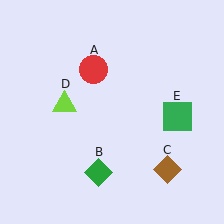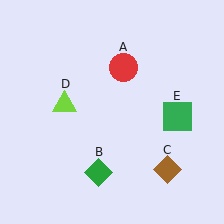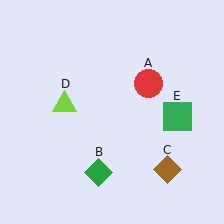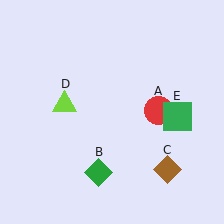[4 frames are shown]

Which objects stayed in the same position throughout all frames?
Green diamond (object B) and brown diamond (object C) and lime triangle (object D) and green square (object E) remained stationary.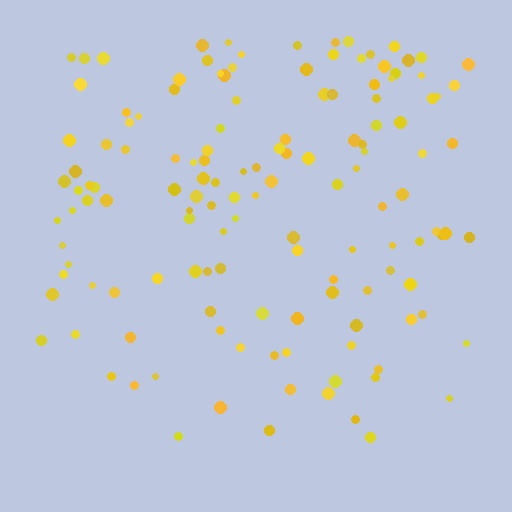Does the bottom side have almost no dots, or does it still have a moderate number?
Still a moderate number, just noticeably fewer than the top.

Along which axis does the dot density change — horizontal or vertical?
Vertical.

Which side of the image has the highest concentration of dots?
The top.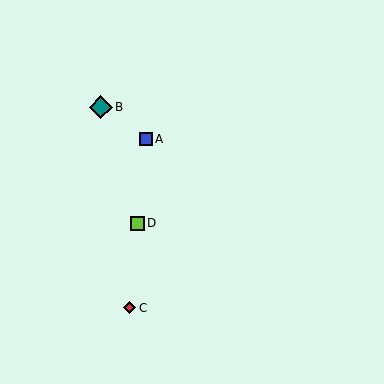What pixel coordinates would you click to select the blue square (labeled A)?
Click at (146, 139) to select the blue square A.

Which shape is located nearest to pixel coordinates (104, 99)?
The teal diamond (labeled B) at (101, 107) is nearest to that location.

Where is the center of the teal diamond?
The center of the teal diamond is at (101, 107).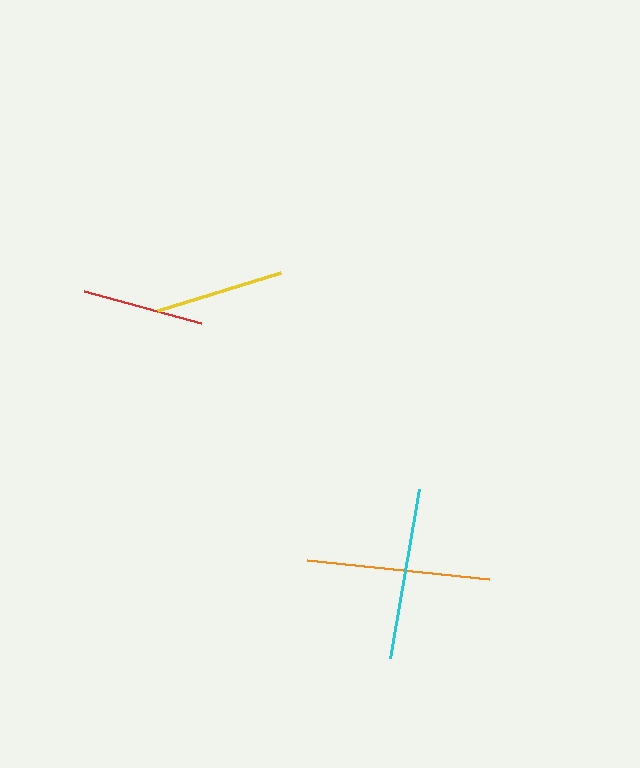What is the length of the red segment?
The red segment is approximately 122 pixels long.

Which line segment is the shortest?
The red line is the shortest at approximately 122 pixels.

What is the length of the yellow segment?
The yellow segment is approximately 129 pixels long.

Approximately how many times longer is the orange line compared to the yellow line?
The orange line is approximately 1.4 times the length of the yellow line.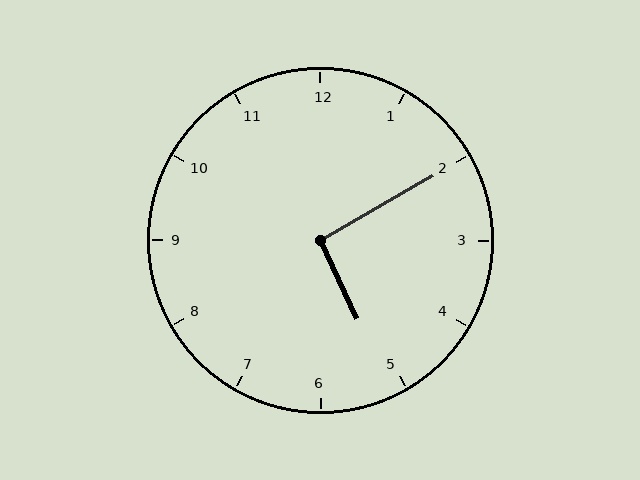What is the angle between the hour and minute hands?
Approximately 95 degrees.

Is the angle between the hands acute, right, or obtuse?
It is right.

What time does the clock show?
5:10.